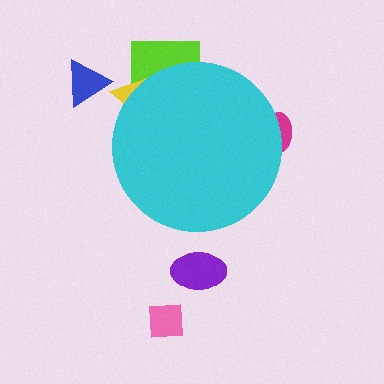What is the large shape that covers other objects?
A cyan circle.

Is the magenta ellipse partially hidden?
Yes, the magenta ellipse is partially hidden behind the cyan circle.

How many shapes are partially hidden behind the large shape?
3 shapes are partially hidden.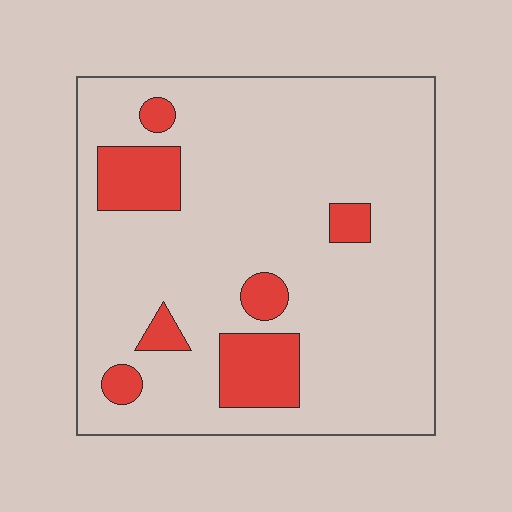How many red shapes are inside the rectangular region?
7.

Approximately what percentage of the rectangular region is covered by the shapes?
Approximately 15%.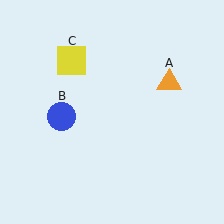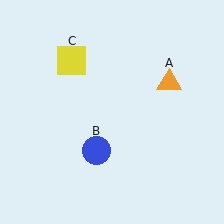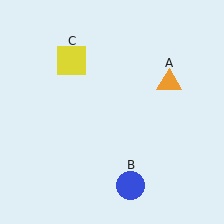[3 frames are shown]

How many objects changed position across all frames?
1 object changed position: blue circle (object B).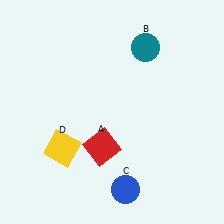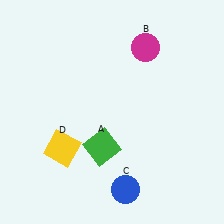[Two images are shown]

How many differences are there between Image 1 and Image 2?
There are 2 differences between the two images.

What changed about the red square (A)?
In Image 1, A is red. In Image 2, it changed to green.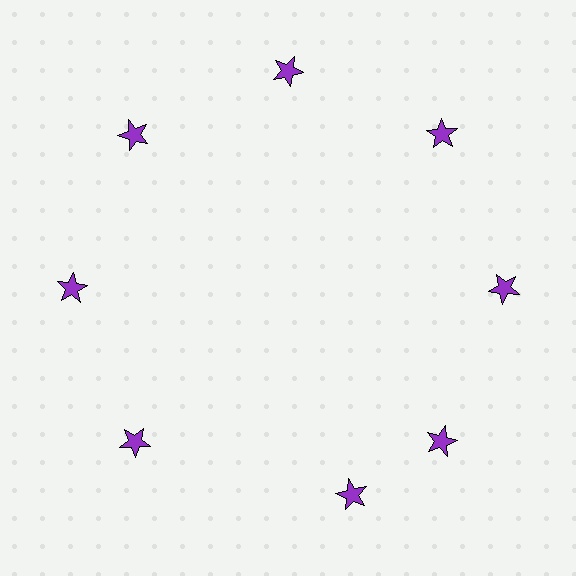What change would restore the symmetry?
The symmetry would be restored by rotating it back into even spacing with its neighbors so that all 8 stars sit at equal angles and equal distance from the center.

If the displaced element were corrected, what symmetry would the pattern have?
It would have 8-fold rotational symmetry — the pattern would map onto itself every 45 degrees.